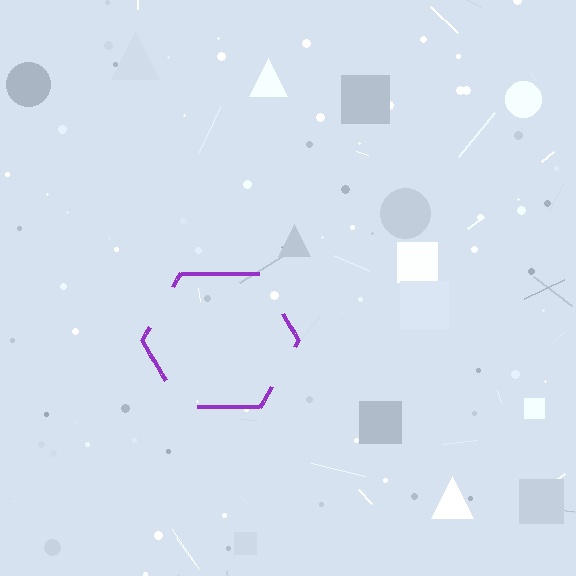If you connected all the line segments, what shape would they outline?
They would outline a hexagon.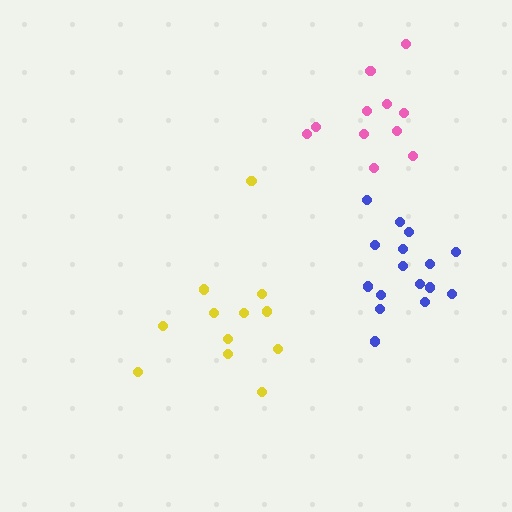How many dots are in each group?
Group 1: 12 dots, Group 2: 16 dots, Group 3: 11 dots (39 total).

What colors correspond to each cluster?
The clusters are colored: yellow, blue, pink.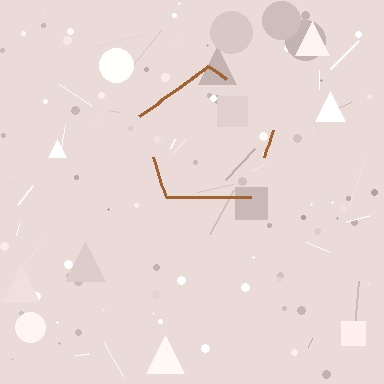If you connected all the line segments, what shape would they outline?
They would outline a pentagon.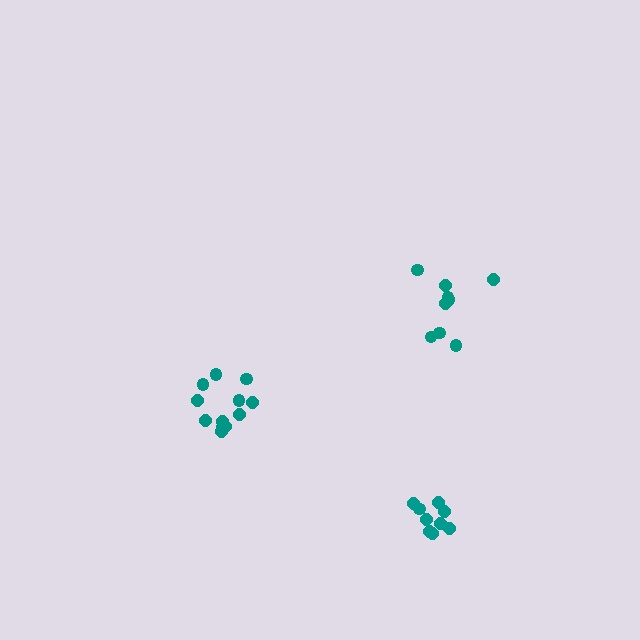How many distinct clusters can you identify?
There are 3 distinct clusters.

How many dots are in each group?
Group 1: 12 dots, Group 2: 9 dots, Group 3: 9 dots (30 total).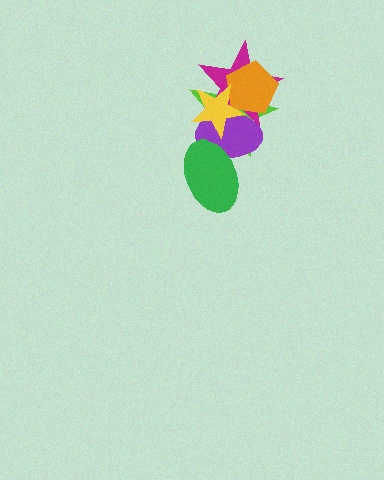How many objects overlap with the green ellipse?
2 objects overlap with the green ellipse.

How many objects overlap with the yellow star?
4 objects overlap with the yellow star.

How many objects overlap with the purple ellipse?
5 objects overlap with the purple ellipse.